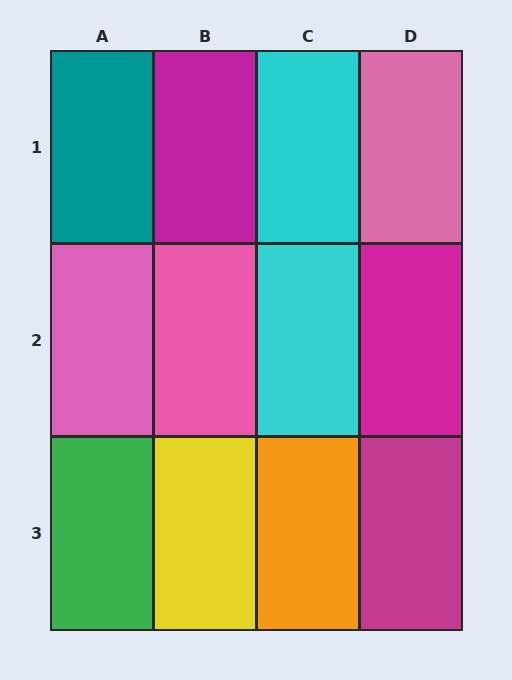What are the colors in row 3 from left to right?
Green, yellow, orange, magenta.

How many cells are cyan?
2 cells are cyan.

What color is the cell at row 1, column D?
Pink.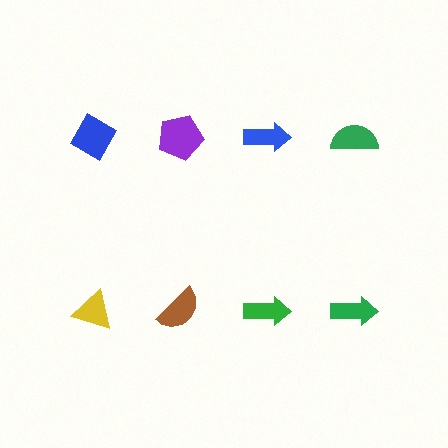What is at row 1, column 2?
A purple pentagon.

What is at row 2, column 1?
A yellow triangle.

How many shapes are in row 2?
4 shapes.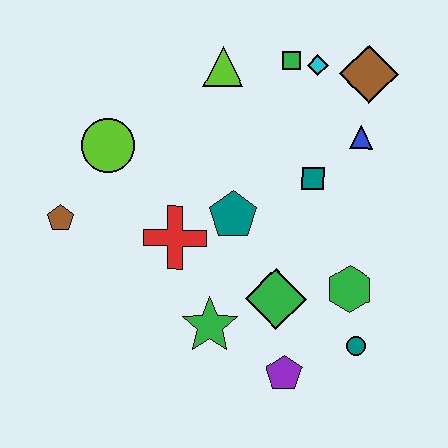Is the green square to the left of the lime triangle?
No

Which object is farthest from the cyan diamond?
The purple pentagon is farthest from the cyan diamond.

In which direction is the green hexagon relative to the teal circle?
The green hexagon is above the teal circle.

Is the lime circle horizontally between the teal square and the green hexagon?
No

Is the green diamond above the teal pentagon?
No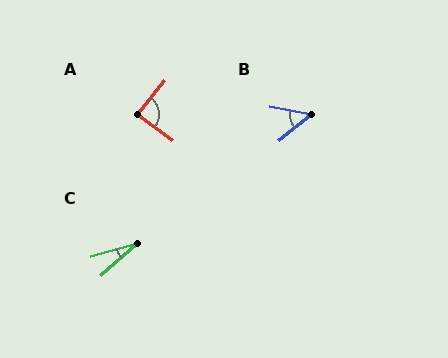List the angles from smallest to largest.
C (25°), B (50°), A (87°).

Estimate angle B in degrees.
Approximately 50 degrees.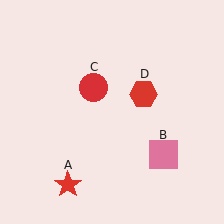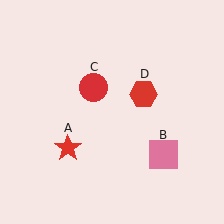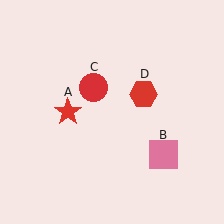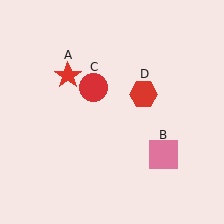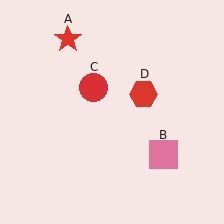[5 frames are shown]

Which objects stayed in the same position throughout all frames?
Pink square (object B) and red circle (object C) and red hexagon (object D) remained stationary.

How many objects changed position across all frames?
1 object changed position: red star (object A).